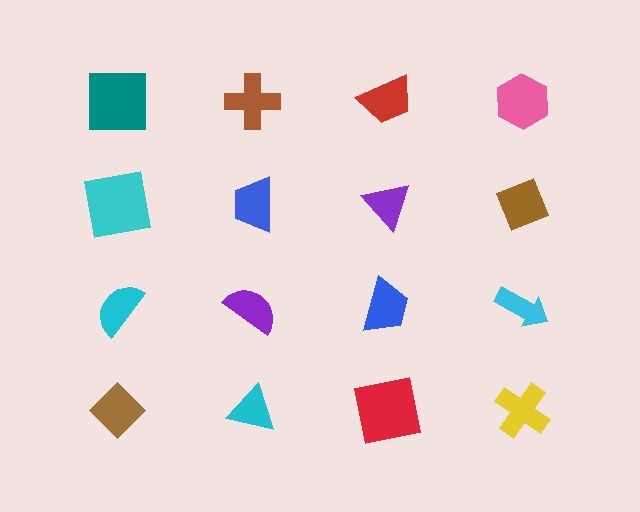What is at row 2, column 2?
A blue trapezoid.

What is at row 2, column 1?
A cyan square.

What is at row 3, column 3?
A blue trapezoid.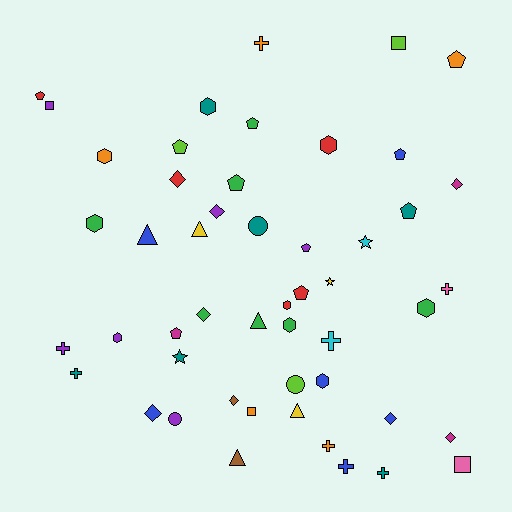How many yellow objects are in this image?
There are 3 yellow objects.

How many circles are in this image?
There are 3 circles.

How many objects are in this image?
There are 50 objects.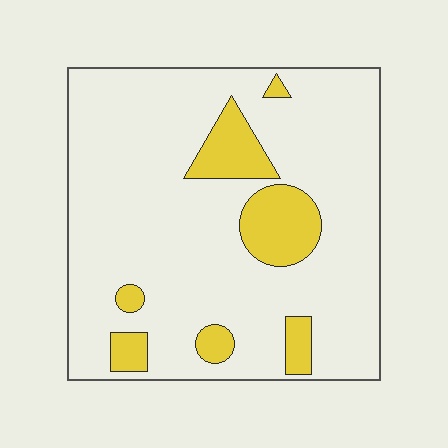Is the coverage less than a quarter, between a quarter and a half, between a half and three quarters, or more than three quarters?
Less than a quarter.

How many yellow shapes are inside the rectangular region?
7.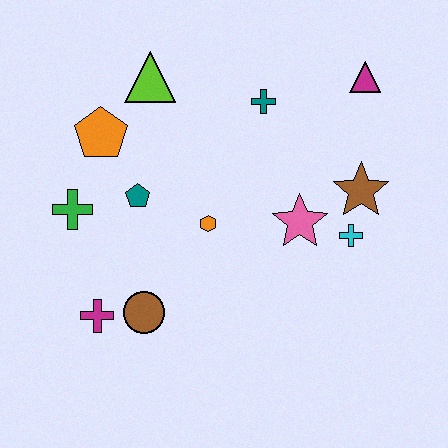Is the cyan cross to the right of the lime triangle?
Yes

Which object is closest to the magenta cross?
The brown circle is closest to the magenta cross.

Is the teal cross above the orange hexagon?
Yes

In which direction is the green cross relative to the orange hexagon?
The green cross is to the left of the orange hexagon.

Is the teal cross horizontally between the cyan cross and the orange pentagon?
Yes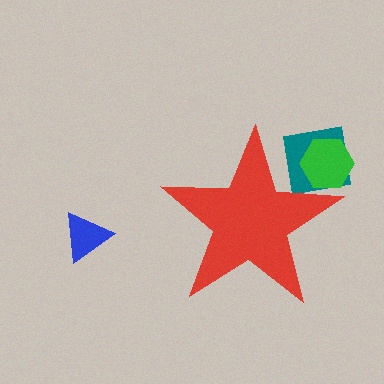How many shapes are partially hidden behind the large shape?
2 shapes are partially hidden.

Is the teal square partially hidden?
Yes, the teal square is partially hidden behind the red star.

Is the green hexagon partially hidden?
Yes, the green hexagon is partially hidden behind the red star.